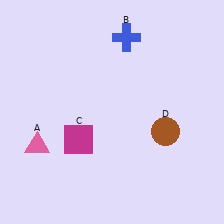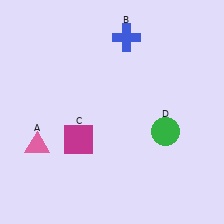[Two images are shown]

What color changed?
The circle (D) changed from brown in Image 1 to green in Image 2.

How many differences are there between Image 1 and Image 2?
There is 1 difference between the two images.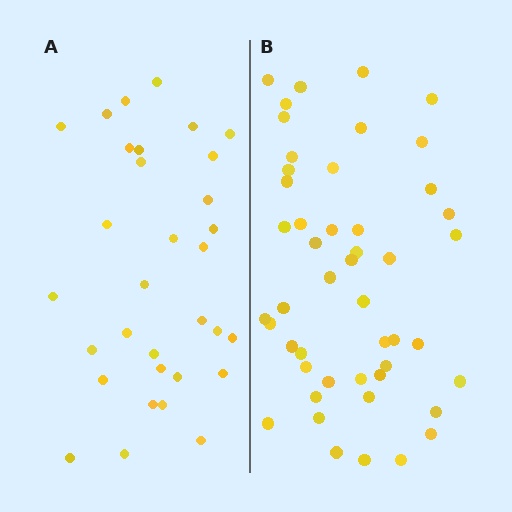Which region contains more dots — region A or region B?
Region B (the right region) has more dots.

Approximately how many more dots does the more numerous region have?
Region B has approximately 15 more dots than region A.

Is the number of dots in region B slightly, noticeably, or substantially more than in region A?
Region B has substantially more. The ratio is roughly 1.5 to 1.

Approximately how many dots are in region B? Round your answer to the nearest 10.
About 50 dots. (The exact count is 48, which rounds to 50.)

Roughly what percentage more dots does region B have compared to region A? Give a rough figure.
About 50% more.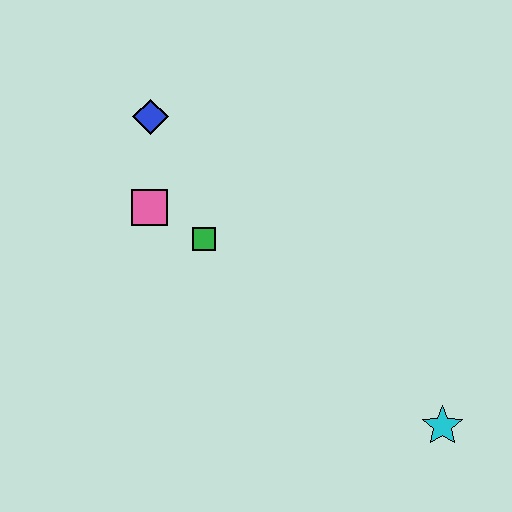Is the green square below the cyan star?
No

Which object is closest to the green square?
The pink square is closest to the green square.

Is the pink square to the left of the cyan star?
Yes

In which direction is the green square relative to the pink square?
The green square is to the right of the pink square.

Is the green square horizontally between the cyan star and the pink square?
Yes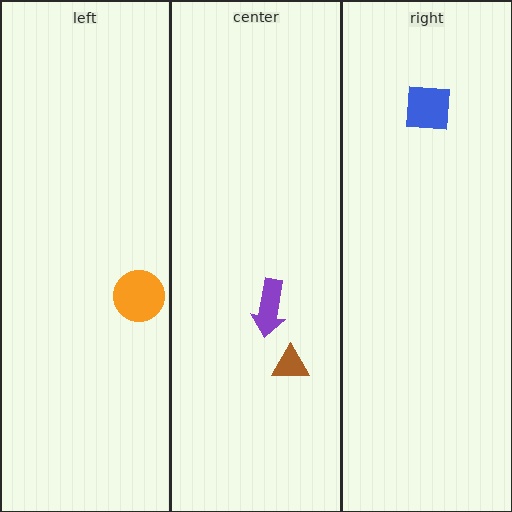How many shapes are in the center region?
2.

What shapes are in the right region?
The blue square.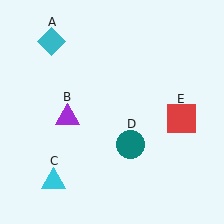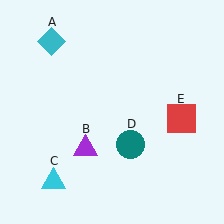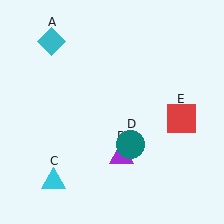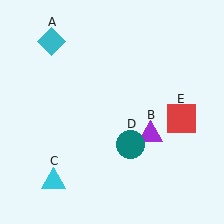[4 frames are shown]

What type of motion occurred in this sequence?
The purple triangle (object B) rotated counterclockwise around the center of the scene.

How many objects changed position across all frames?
1 object changed position: purple triangle (object B).